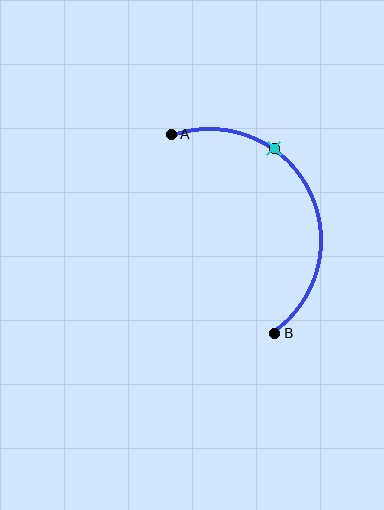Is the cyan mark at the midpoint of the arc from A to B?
No. The cyan mark lies on the arc but is closer to endpoint A. The arc midpoint would be at the point on the curve equidistant along the arc from both A and B.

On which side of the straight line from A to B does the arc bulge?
The arc bulges to the right of the straight line connecting A and B.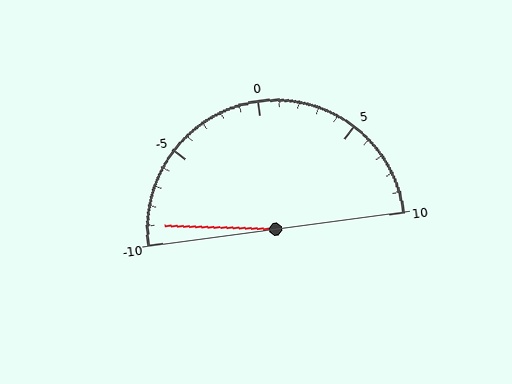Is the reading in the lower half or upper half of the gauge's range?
The reading is in the lower half of the range (-10 to 10).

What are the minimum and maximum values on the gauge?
The gauge ranges from -10 to 10.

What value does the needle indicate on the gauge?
The needle indicates approximately -9.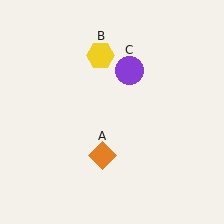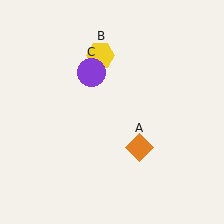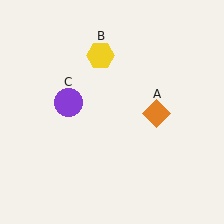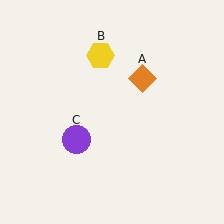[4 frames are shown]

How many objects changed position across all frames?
2 objects changed position: orange diamond (object A), purple circle (object C).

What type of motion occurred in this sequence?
The orange diamond (object A), purple circle (object C) rotated counterclockwise around the center of the scene.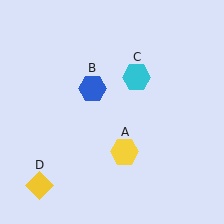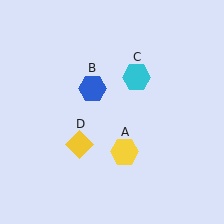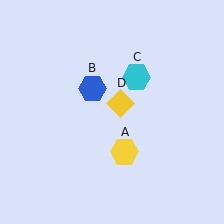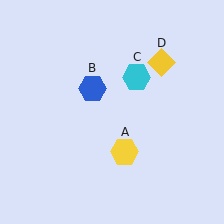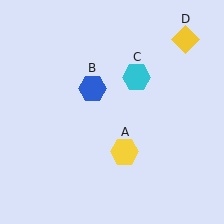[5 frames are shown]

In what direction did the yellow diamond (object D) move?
The yellow diamond (object D) moved up and to the right.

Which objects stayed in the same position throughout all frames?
Yellow hexagon (object A) and blue hexagon (object B) and cyan hexagon (object C) remained stationary.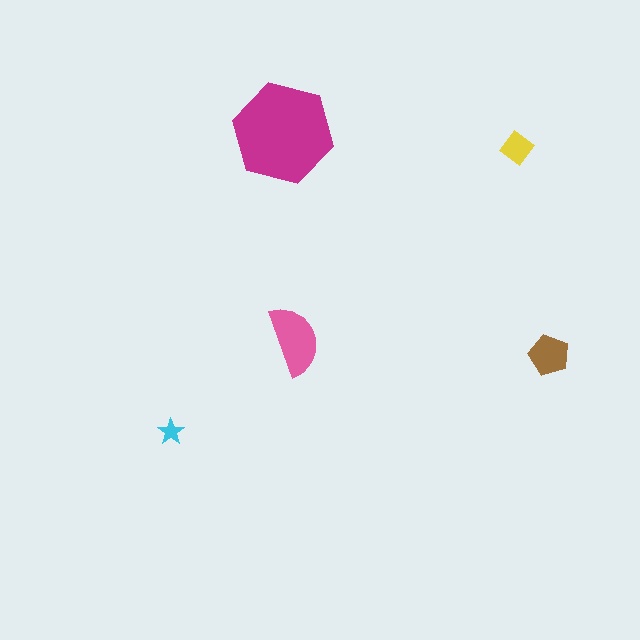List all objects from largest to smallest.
The magenta hexagon, the pink semicircle, the brown pentagon, the yellow diamond, the cyan star.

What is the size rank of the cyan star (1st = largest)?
5th.